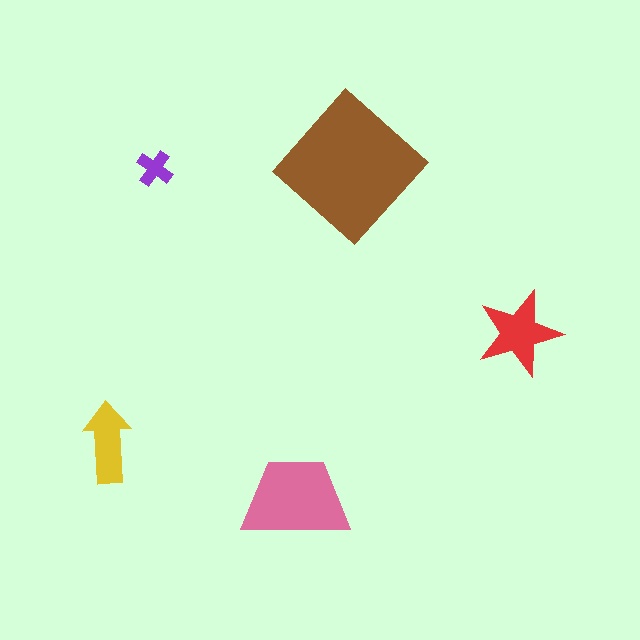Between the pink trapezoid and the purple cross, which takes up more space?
The pink trapezoid.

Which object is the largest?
The brown diamond.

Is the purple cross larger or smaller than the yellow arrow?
Smaller.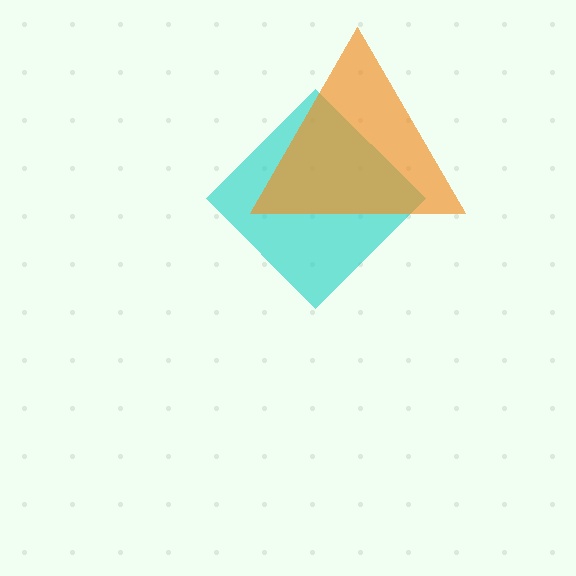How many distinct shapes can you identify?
There are 2 distinct shapes: a cyan diamond, an orange triangle.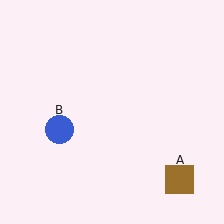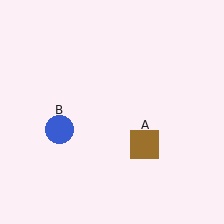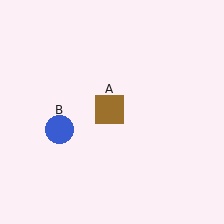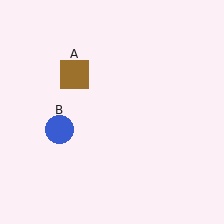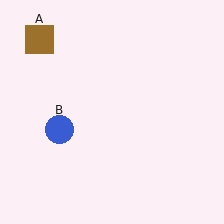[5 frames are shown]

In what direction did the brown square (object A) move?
The brown square (object A) moved up and to the left.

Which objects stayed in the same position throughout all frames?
Blue circle (object B) remained stationary.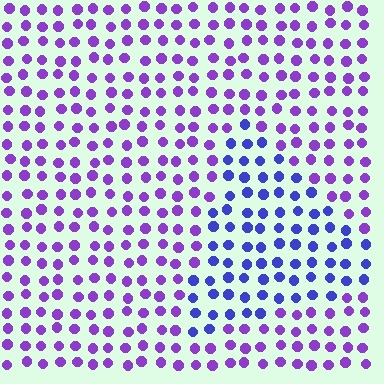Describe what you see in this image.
The image is filled with small purple elements in a uniform arrangement. A triangle-shaped region is visible where the elements are tinted to a slightly different hue, forming a subtle color boundary.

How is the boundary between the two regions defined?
The boundary is defined purely by a slight shift in hue (about 36 degrees). Spacing, size, and orientation are identical on both sides.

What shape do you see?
I see a triangle.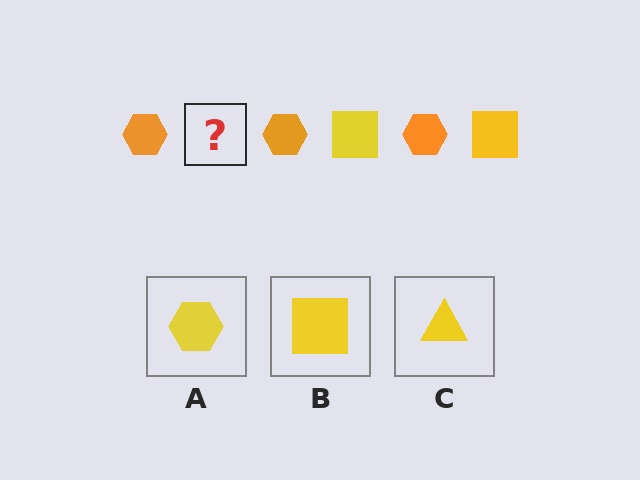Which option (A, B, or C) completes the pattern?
B.